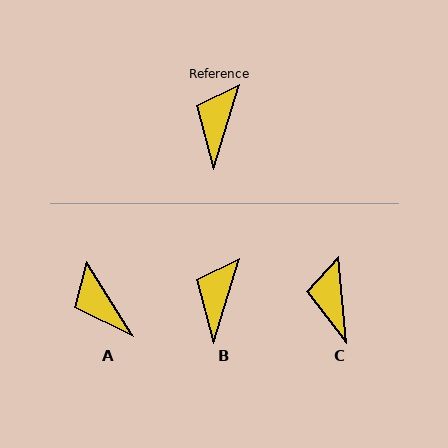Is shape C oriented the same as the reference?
No, it is off by about 22 degrees.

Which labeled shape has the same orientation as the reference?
B.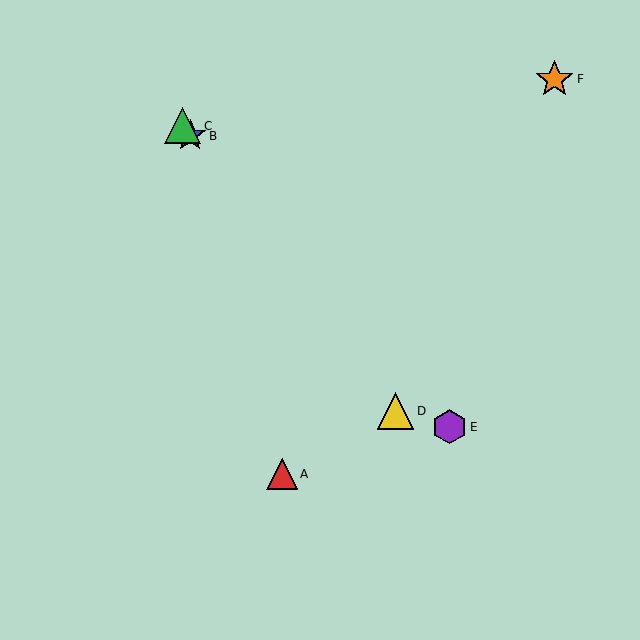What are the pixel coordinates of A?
Object A is at (282, 474).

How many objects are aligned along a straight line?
3 objects (B, C, D) are aligned along a straight line.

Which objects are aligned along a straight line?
Objects B, C, D are aligned along a straight line.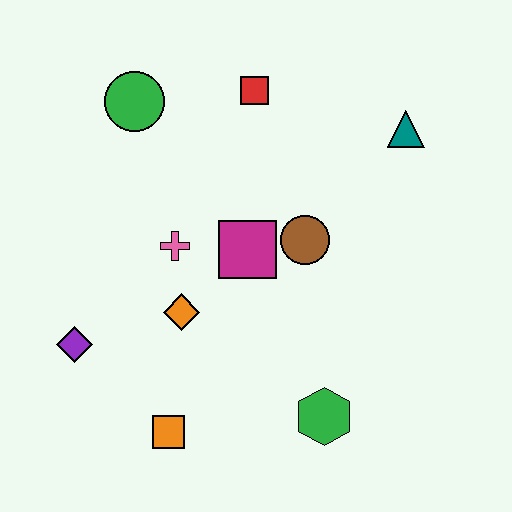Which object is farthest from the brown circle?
The purple diamond is farthest from the brown circle.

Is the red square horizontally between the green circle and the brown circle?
Yes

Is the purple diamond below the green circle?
Yes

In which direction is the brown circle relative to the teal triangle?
The brown circle is below the teal triangle.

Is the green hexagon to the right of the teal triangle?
No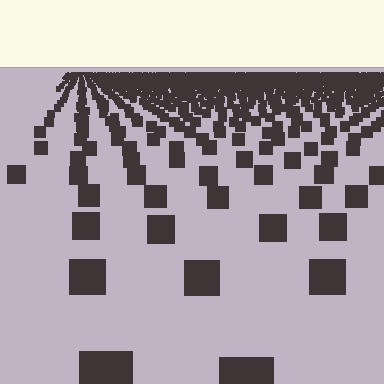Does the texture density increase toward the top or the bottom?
Density increases toward the top.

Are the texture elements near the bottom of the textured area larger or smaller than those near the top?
Larger. Near the bottom, elements are closer to the viewer and appear at a bigger on-screen size.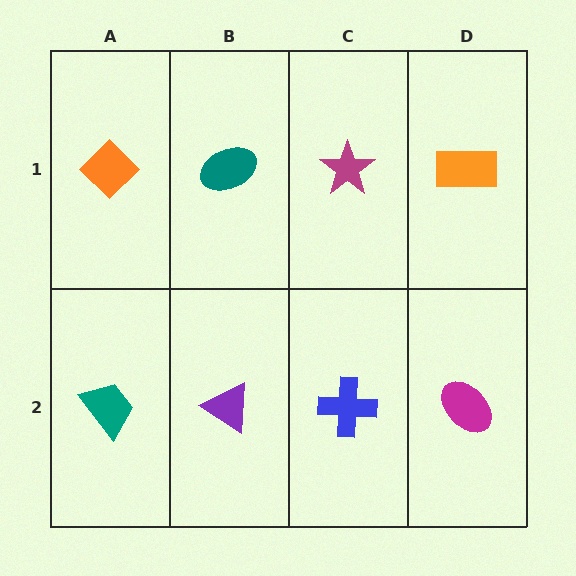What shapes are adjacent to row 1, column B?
A purple triangle (row 2, column B), an orange diamond (row 1, column A), a magenta star (row 1, column C).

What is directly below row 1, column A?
A teal trapezoid.